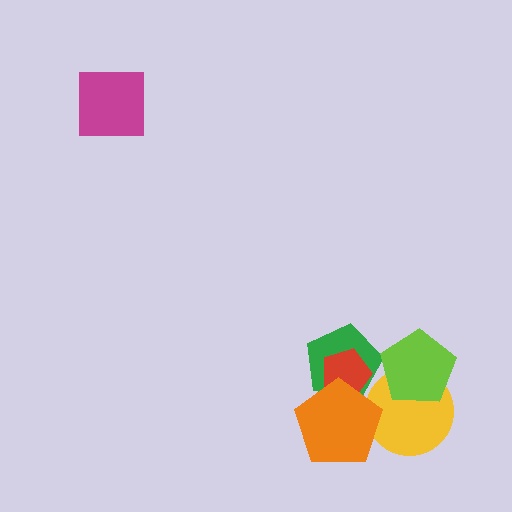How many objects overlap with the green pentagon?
2 objects overlap with the green pentagon.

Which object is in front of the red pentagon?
The orange pentagon is in front of the red pentagon.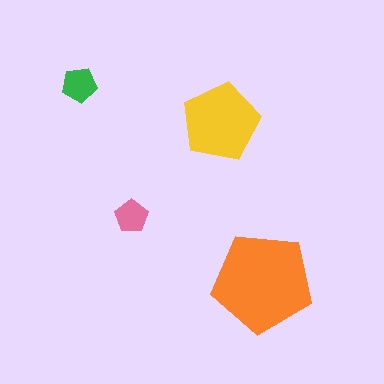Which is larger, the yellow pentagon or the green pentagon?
The yellow one.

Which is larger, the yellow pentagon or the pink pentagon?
The yellow one.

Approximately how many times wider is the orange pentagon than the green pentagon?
About 3 times wider.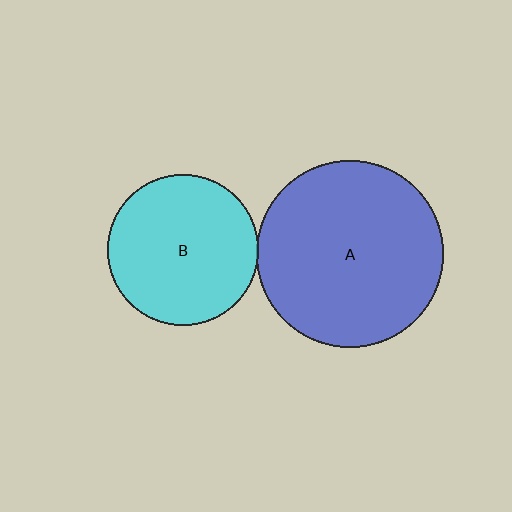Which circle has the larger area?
Circle A (blue).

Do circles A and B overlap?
Yes.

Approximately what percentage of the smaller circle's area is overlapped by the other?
Approximately 5%.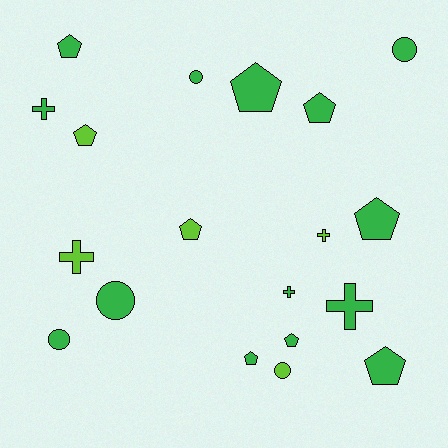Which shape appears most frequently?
Pentagon, with 9 objects.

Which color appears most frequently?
Green, with 14 objects.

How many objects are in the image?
There are 19 objects.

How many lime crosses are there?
There are 2 lime crosses.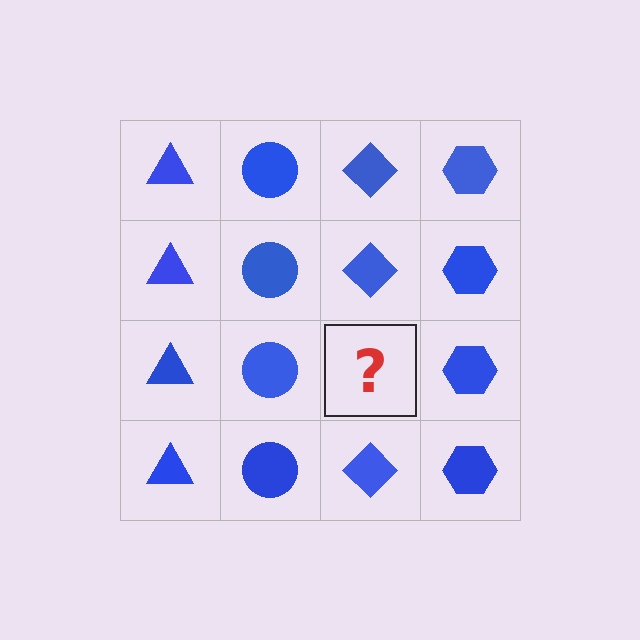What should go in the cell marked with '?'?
The missing cell should contain a blue diamond.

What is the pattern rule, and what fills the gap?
The rule is that each column has a consistent shape. The gap should be filled with a blue diamond.